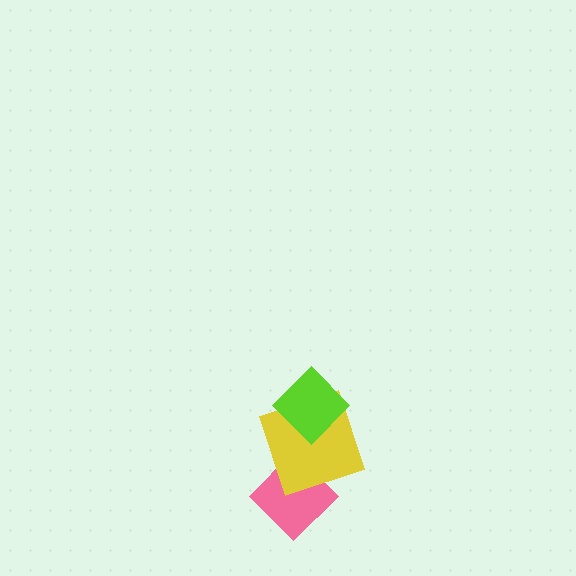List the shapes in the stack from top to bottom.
From top to bottom: the lime diamond, the yellow square, the pink diamond.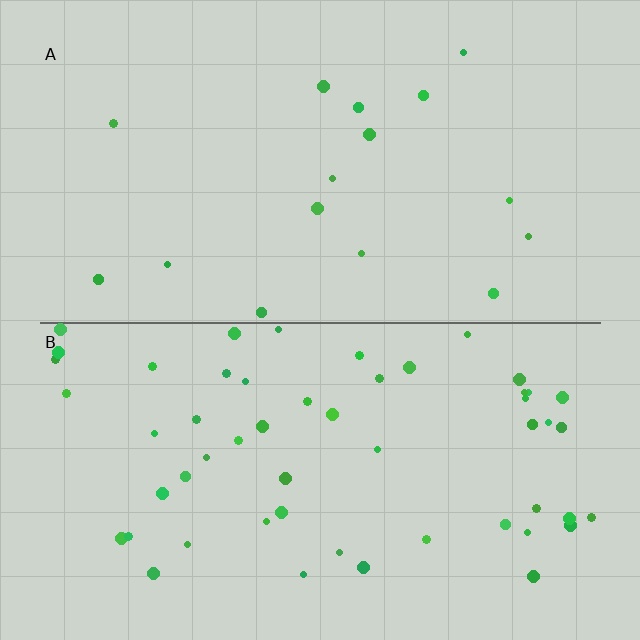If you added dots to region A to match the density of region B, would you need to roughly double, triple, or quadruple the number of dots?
Approximately triple.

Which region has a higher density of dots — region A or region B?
B (the bottom).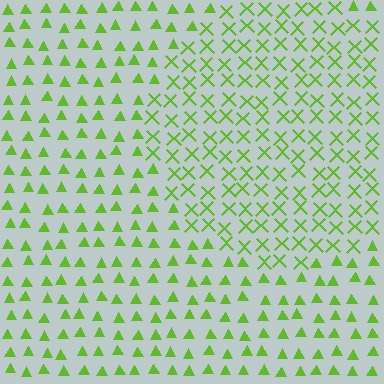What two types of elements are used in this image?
The image uses X marks inside the circle region and triangles outside it.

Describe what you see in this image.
The image is filled with small lime elements arranged in a uniform grid. A circle-shaped region contains X marks, while the surrounding area contains triangles. The boundary is defined purely by the change in element shape.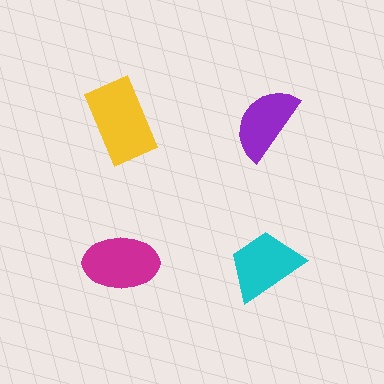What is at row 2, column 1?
A magenta ellipse.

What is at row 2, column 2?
A cyan trapezoid.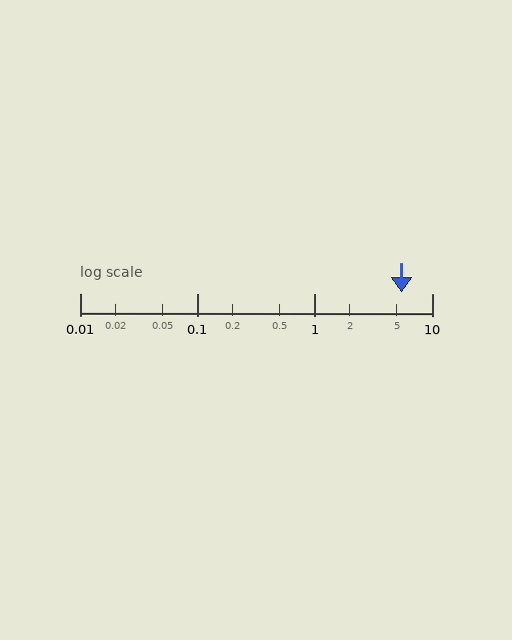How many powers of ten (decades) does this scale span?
The scale spans 3 decades, from 0.01 to 10.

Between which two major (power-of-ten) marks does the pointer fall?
The pointer is between 1 and 10.